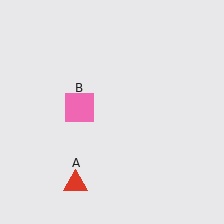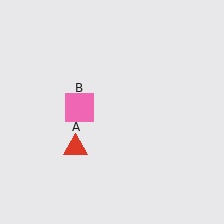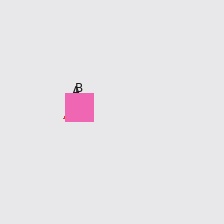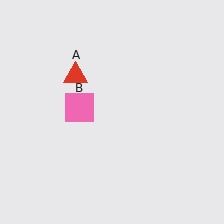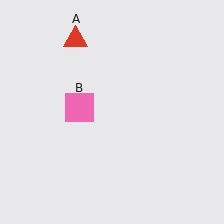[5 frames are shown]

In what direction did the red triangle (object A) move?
The red triangle (object A) moved up.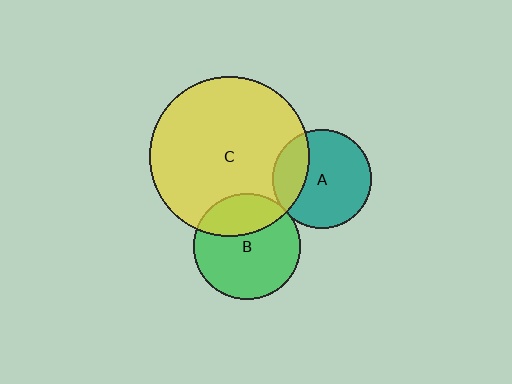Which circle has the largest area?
Circle C (yellow).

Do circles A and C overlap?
Yes.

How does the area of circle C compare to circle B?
Approximately 2.2 times.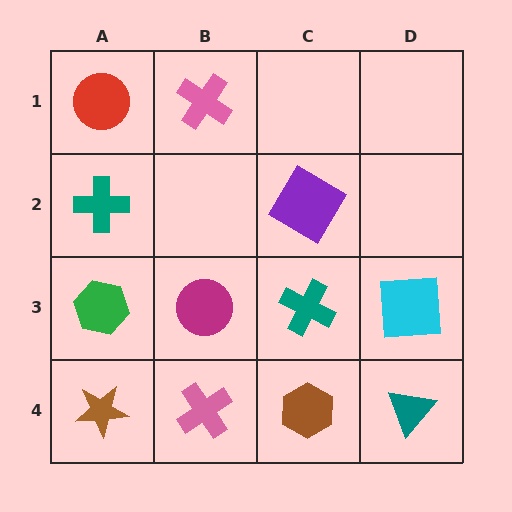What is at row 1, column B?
A pink cross.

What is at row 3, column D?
A cyan square.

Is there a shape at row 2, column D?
No, that cell is empty.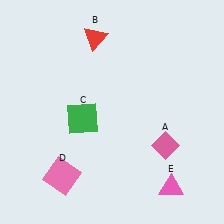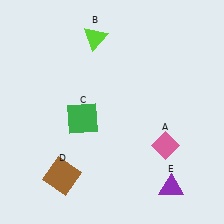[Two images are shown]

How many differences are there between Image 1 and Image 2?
There are 3 differences between the two images.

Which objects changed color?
B changed from red to lime. D changed from pink to brown. E changed from pink to purple.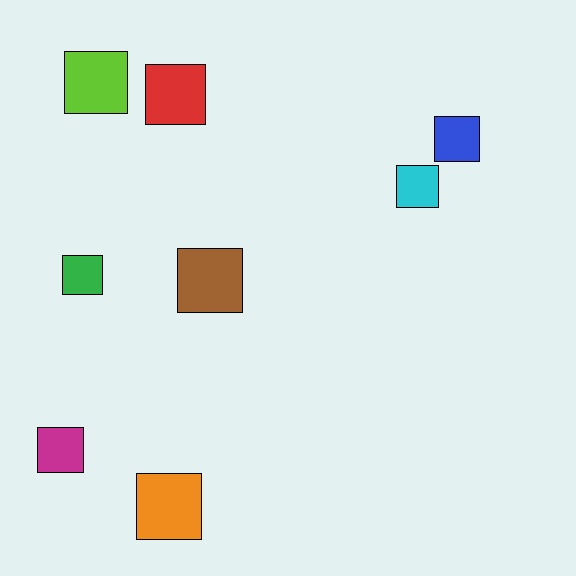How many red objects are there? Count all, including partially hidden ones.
There is 1 red object.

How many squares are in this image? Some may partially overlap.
There are 8 squares.